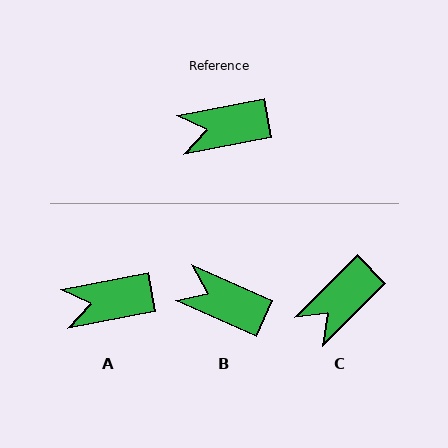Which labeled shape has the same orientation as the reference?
A.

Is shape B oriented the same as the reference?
No, it is off by about 35 degrees.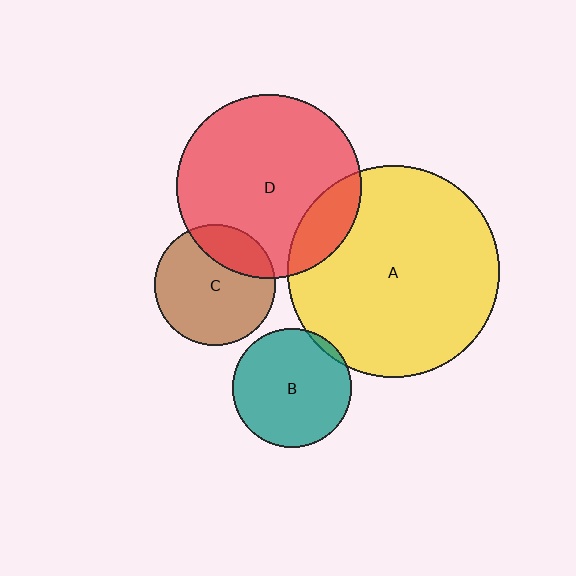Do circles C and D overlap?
Yes.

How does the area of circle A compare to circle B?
Approximately 3.2 times.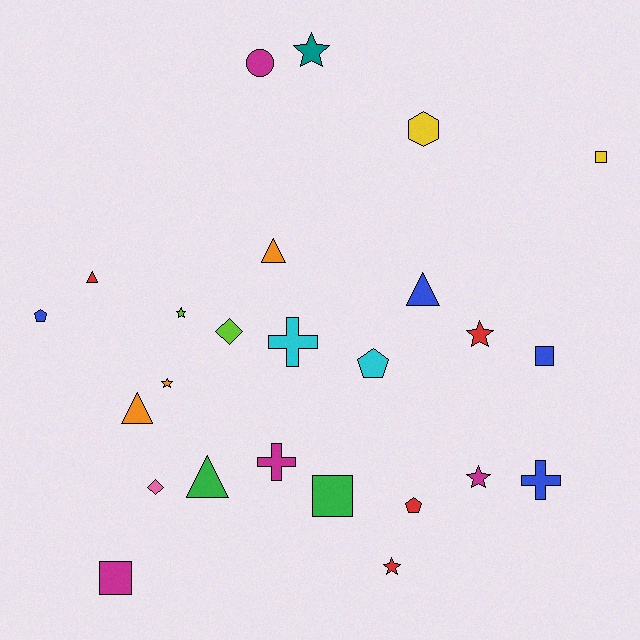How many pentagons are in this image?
There are 3 pentagons.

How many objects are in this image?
There are 25 objects.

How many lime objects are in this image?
There are 2 lime objects.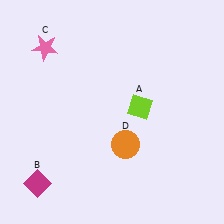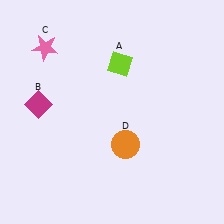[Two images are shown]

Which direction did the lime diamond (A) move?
The lime diamond (A) moved up.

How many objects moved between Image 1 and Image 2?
2 objects moved between the two images.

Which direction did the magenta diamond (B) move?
The magenta diamond (B) moved up.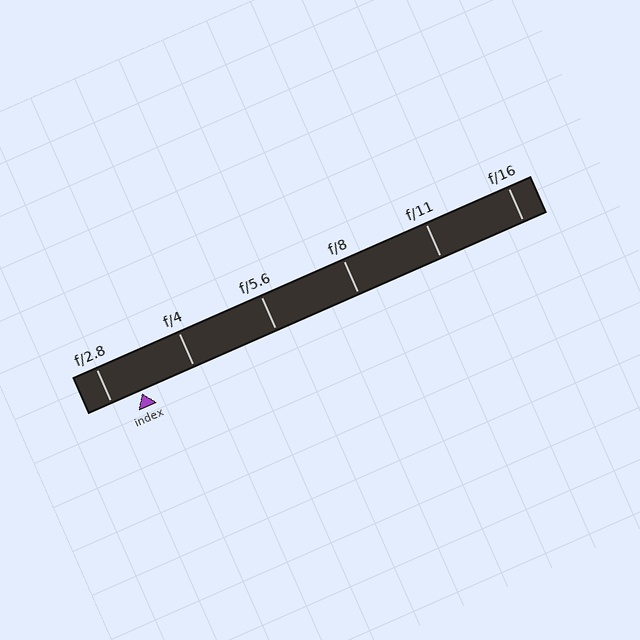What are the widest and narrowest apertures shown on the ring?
The widest aperture shown is f/2.8 and the narrowest is f/16.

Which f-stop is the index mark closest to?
The index mark is closest to f/2.8.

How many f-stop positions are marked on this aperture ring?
There are 6 f-stop positions marked.